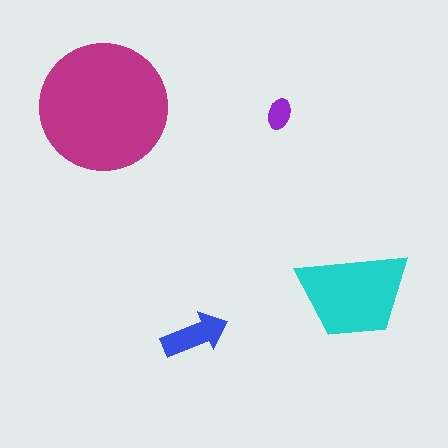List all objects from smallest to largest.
The purple ellipse, the blue arrow, the cyan trapezoid, the magenta circle.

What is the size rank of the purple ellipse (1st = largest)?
4th.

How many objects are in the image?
There are 4 objects in the image.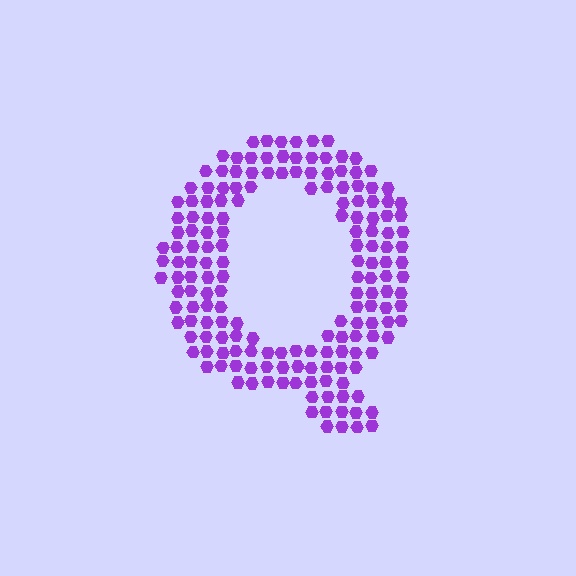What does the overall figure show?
The overall figure shows the letter Q.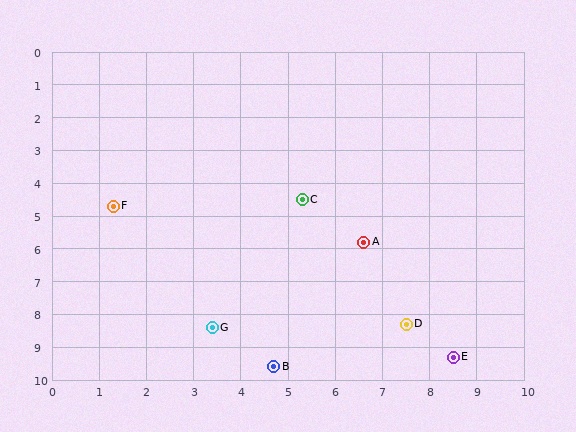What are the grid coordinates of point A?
Point A is at approximately (6.6, 5.8).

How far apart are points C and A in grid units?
Points C and A are about 1.8 grid units apart.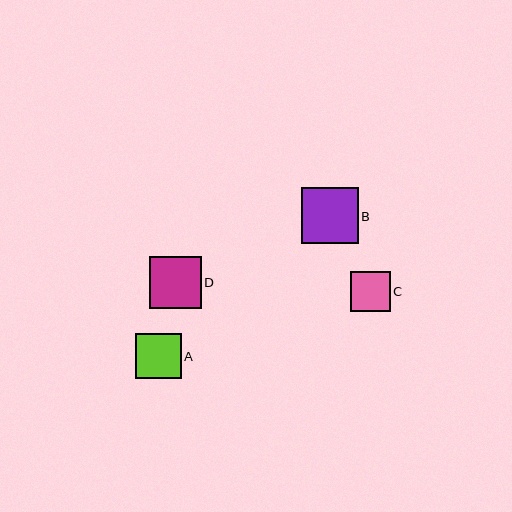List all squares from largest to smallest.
From largest to smallest: B, D, A, C.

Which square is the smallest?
Square C is the smallest with a size of approximately 40 pixels.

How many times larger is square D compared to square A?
Square D is approximately 1.1 times the size of square A.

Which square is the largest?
Square B is the largest with a size of approximately 57 pixels.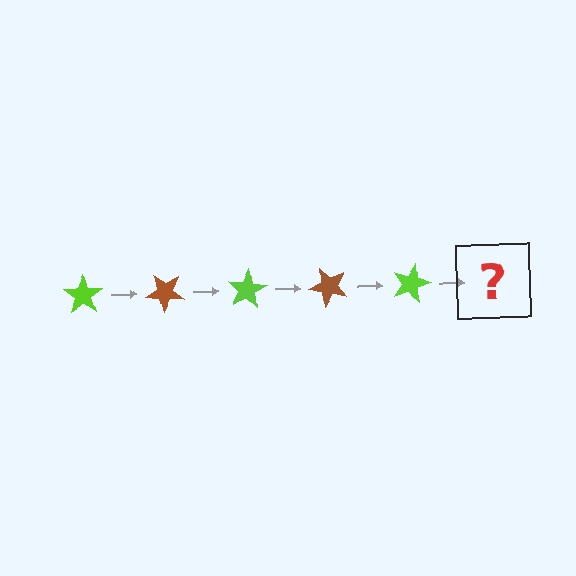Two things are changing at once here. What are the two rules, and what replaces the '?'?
The two rules are that it rotates 40 degrees each step and the color cycles through lime and brown. The '?' should be a brown star, rotated 200 degrees from the start.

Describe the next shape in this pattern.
It should be a brown star, rotated 200 degrees from the start.